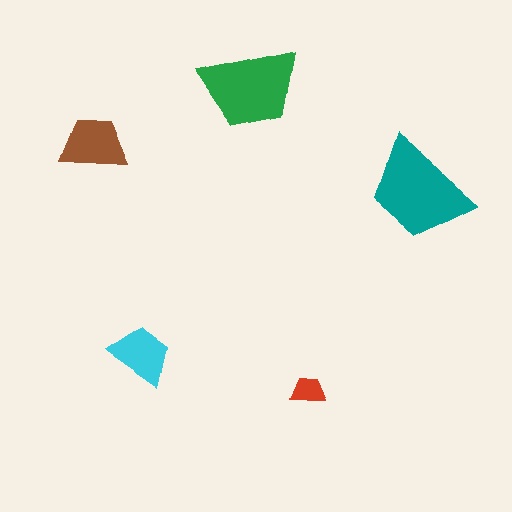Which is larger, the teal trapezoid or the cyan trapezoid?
The teal one.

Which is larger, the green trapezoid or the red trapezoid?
The green one.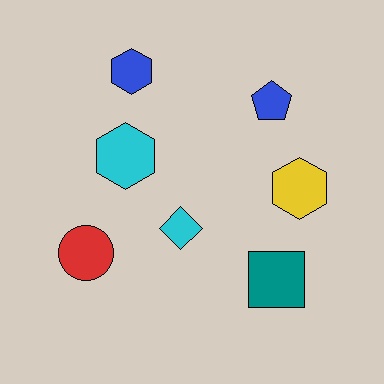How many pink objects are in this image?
There are no pink objects.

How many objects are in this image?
There are 7 objects.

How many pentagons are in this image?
There is 1 pentagon.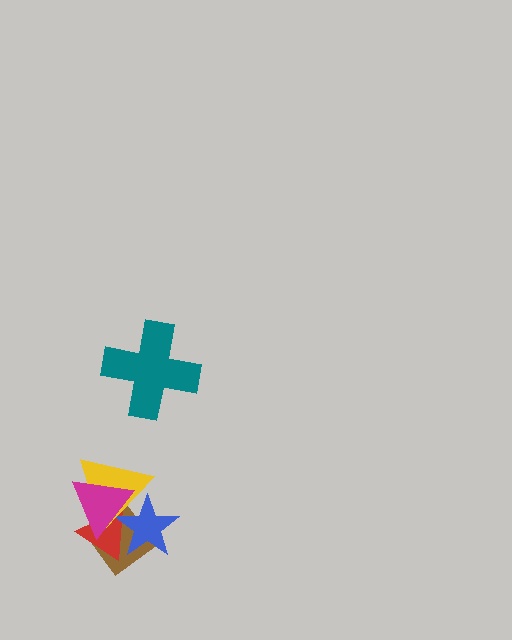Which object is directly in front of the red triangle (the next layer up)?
The blue star is directly in front of the red triangle.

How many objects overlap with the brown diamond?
4 objects overlap with the brown diamond.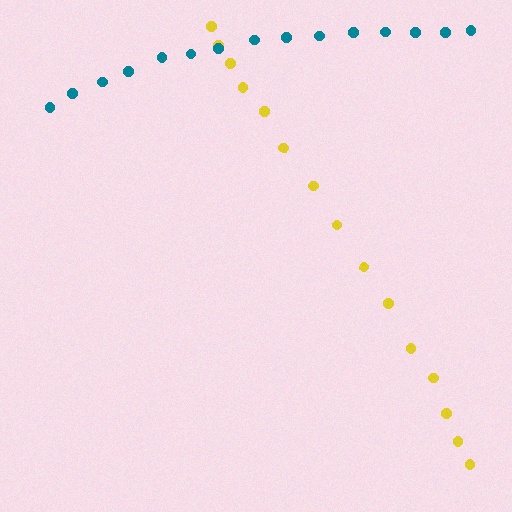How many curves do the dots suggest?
There are 2 distinct paths.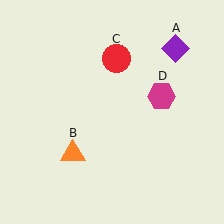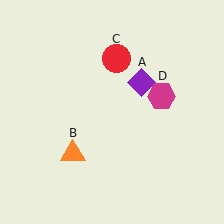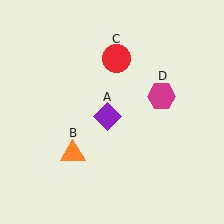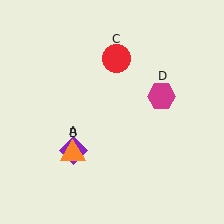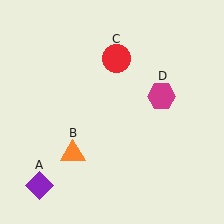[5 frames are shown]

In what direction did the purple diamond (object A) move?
The purple diamond (object A) moved down and to the left.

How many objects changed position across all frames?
1 object changed position: purple diamond (object A).